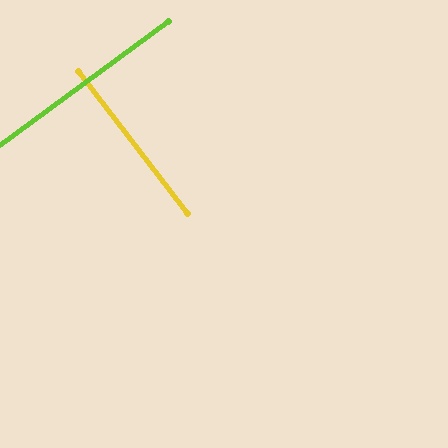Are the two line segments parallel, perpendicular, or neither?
Perpendicular — they meet at approximately 89°.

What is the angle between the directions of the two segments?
Approximately 89 degrees.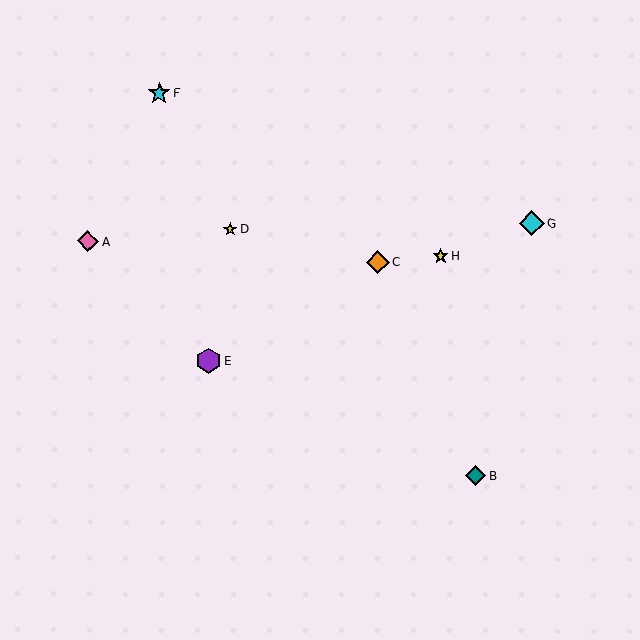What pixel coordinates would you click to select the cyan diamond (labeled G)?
Click at (532, 224) to select the cyan diamond G.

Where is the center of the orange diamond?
The center of the orange diamond is at (378, 262).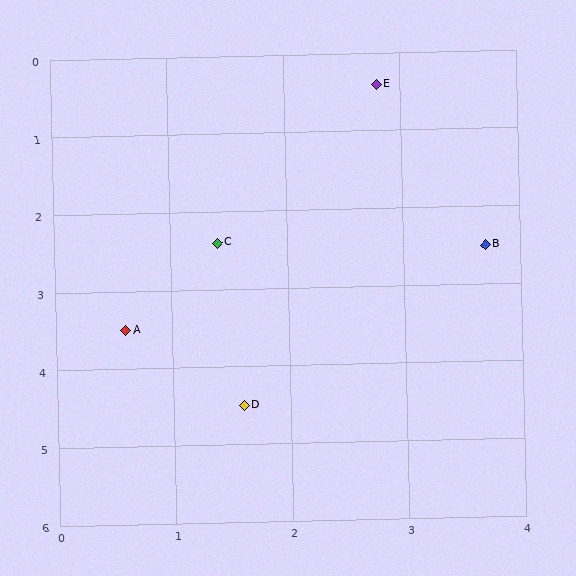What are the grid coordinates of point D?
Point D is at approximately (1.6, 4.5).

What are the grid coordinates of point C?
Point C is at approximately (1.4, 2.4).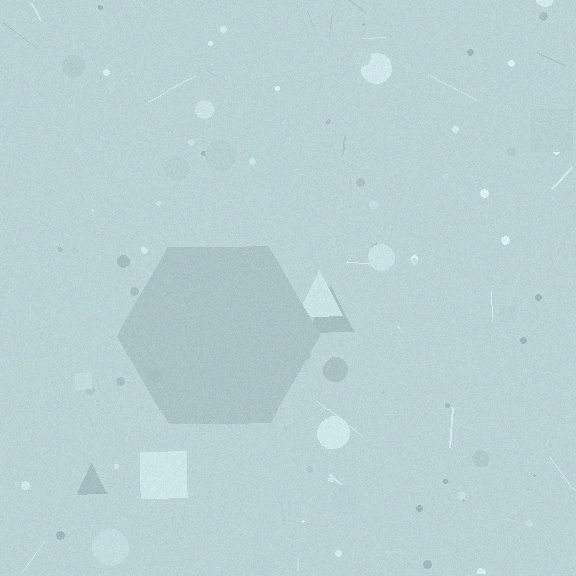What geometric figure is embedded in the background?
A hexagon is embedded in the background.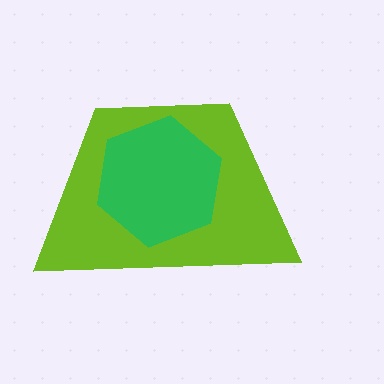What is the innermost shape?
The green hexagon.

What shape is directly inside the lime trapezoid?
The green hexagon.